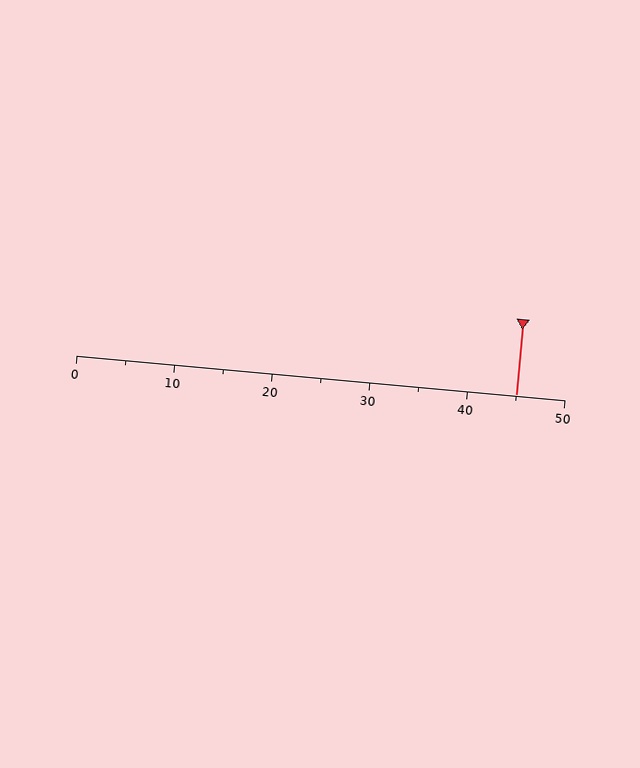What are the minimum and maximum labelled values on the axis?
The axis runs from 0 to 50.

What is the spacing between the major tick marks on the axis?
The major ticks are spaced 10 apart.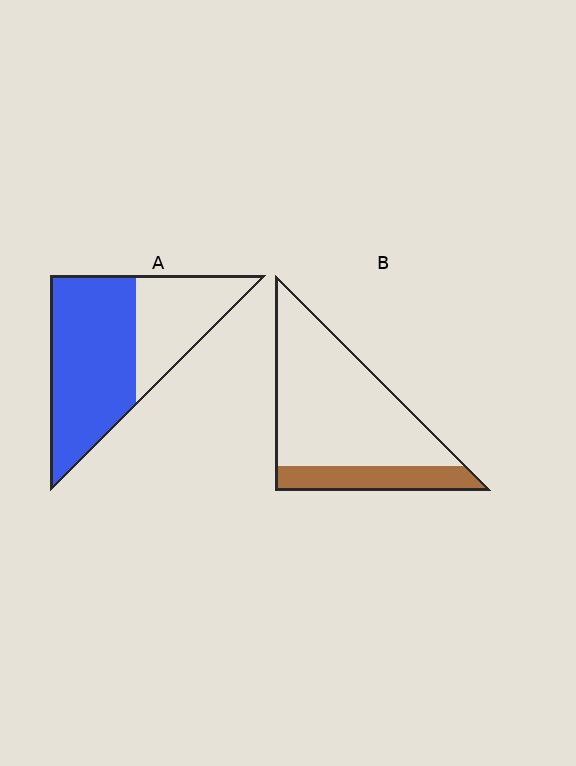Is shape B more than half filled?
No.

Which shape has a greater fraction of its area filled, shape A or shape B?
Shape A.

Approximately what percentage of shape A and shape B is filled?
A is approximately 65% and B is approximately 20%.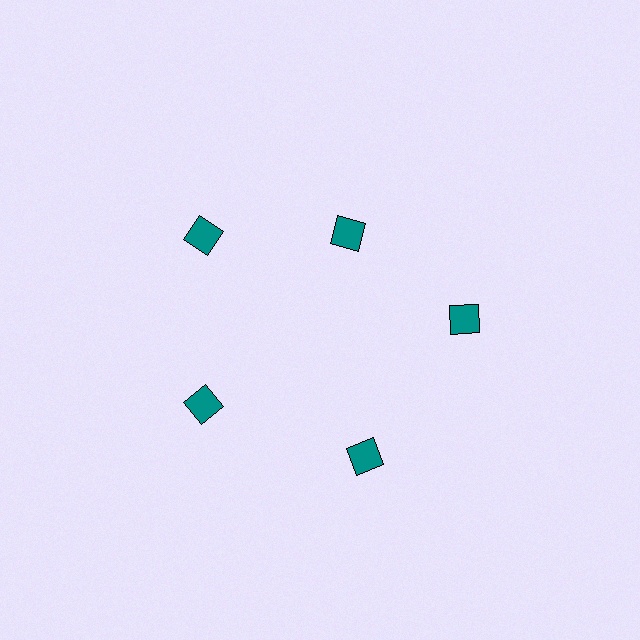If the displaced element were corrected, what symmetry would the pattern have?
It would have 5-fold rotational symmetry — the pattern would map onto itself every 72 degrees.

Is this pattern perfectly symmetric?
No. The 5 teal squares are arranged in a ring, but one element near the 1 o'clock position is pulled inward toward the center, breaking the 5-fold rotational symmetry.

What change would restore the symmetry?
The symmetry would be restored by moving it outward, back onto the ring so that all 5 squares sit at equal angles and equal distance from the center.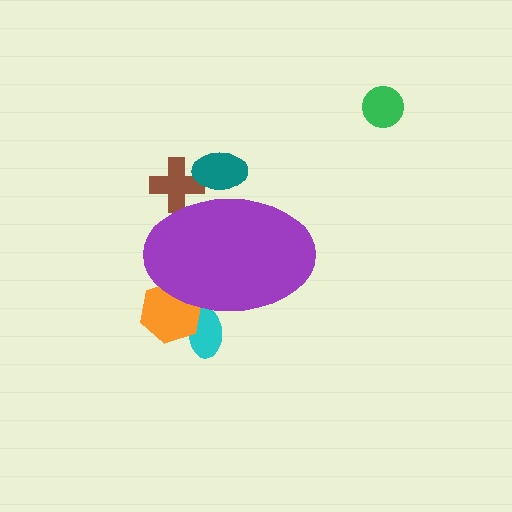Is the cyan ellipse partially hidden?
Yes, the cyan ellipse is partially hidden behind the purple ellipse.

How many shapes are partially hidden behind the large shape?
4 shapes are partially hidden.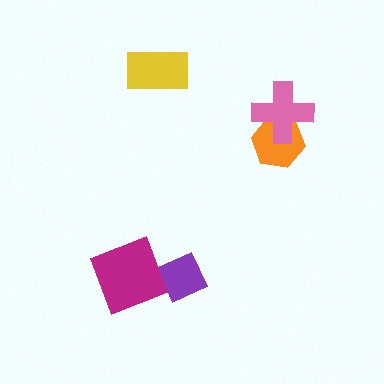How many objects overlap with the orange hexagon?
1 object overlaps with the orange hexagon.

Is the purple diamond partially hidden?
Yes, it is partially covered by another shape.